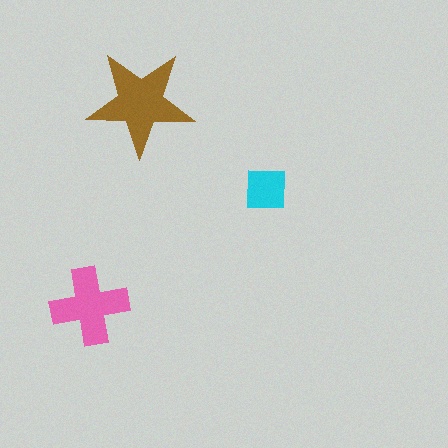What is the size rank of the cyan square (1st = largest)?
3rd.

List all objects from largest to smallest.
The brown star, the pink cross, the cyan square.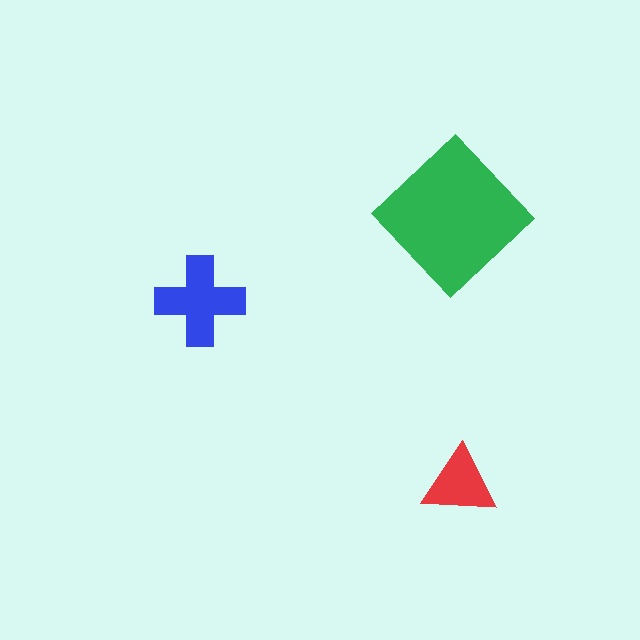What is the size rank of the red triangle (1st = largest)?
3rd.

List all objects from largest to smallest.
The green diamond, the blue cross, the red triangle.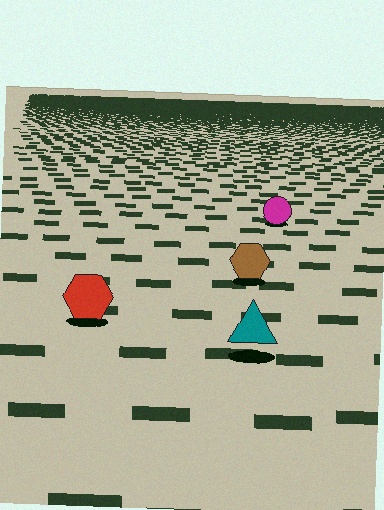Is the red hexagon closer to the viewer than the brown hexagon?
Yes. The red hexagon is closer — you can tell from the texture gradient: the ground texture is coarser near it.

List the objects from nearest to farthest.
From nearest to farthest: the teal triangle, the red hexagon, the brown hexagon, the magenta circle.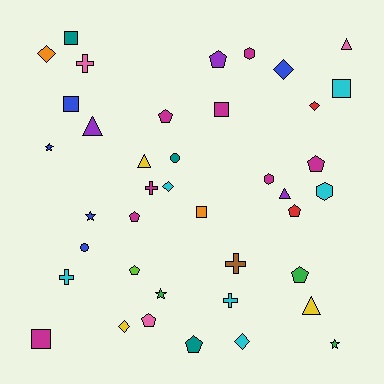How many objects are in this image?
There are 40 objects.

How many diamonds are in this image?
There are 6 diamonds.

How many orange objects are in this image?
There are 2 orange objects.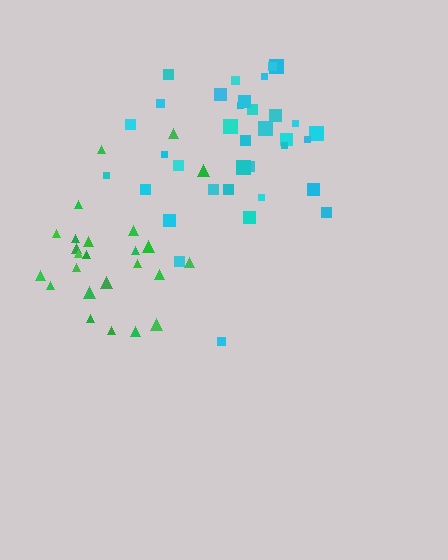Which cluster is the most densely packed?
Cyan.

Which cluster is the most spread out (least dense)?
Green.